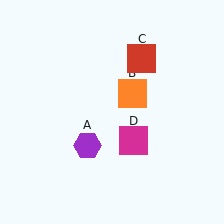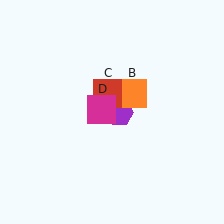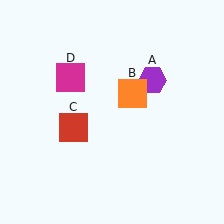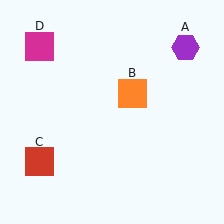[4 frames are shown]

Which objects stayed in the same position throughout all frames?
Orange square (object B) remained stationary.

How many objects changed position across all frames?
3 objects changed position: purple hexagon (object A), red square (object C), magenta square (object D).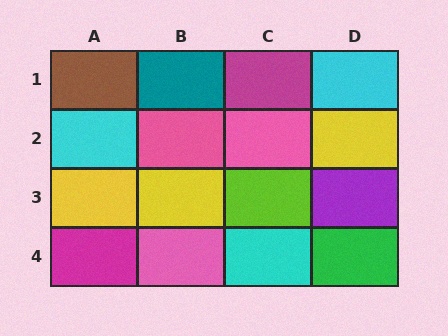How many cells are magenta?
2 cells are magenta.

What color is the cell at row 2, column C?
Pink.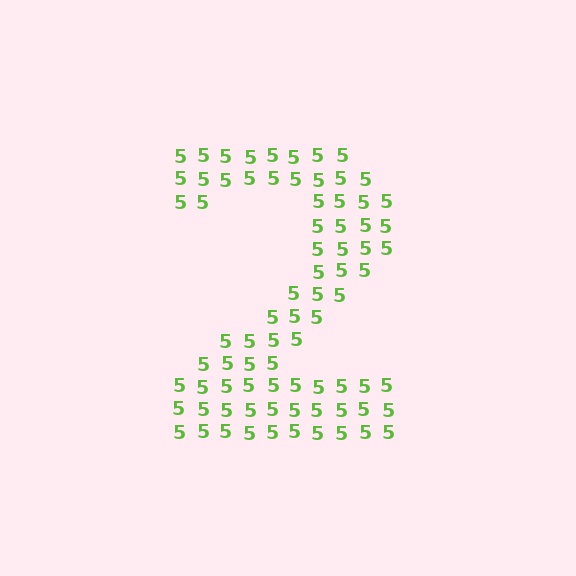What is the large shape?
The large shape is the digit 2.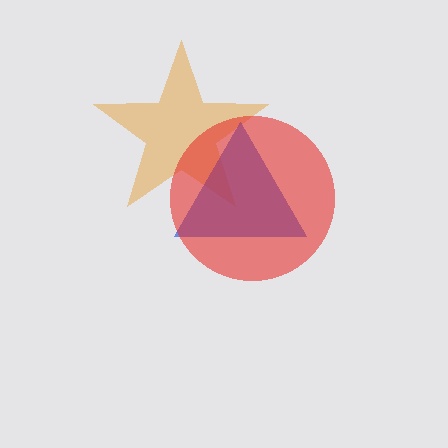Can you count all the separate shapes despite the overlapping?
Yes, there are 3 separate shapes.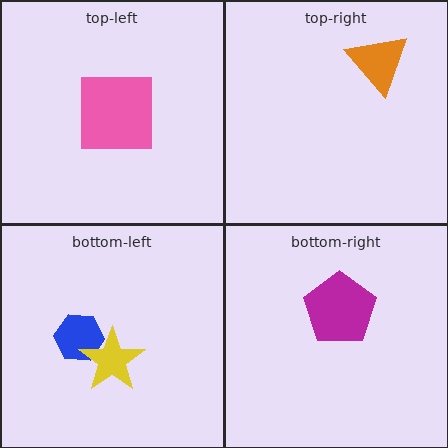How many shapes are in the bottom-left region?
2.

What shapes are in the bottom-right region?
The magenta pentagon.